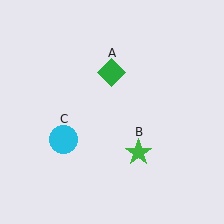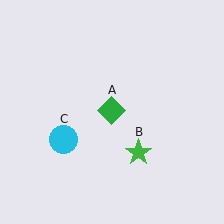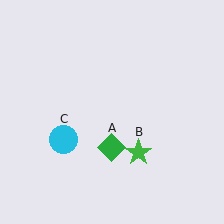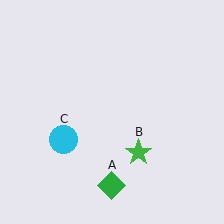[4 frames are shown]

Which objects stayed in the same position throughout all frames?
Green star (object B) and cyan circle (object C) remained stationary.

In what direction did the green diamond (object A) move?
The green diamond (object A) moved down.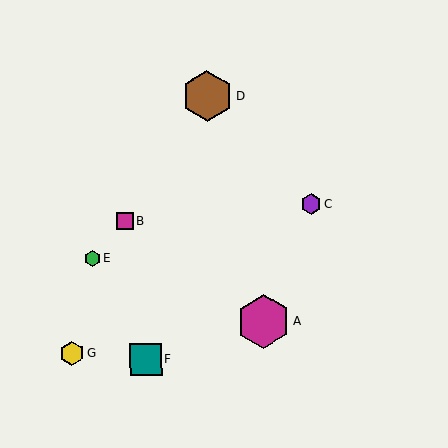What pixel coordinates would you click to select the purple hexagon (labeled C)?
Click at (311, 204) to select the purple hexagon C.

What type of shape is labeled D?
Shape D is a brown hexagon.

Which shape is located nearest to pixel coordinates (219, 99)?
The brown hexagon (labeled D) at (207, 96) is nearest to that location.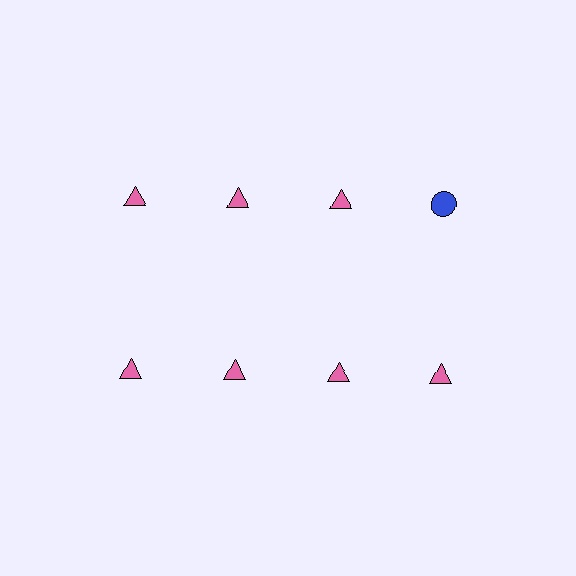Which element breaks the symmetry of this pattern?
The blue circle in the top row, second from right column breaks the symmetry. All other shapes are pink triangles.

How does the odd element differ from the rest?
It differs in both color (blue instead of pink) and shape (circle instead of triangle).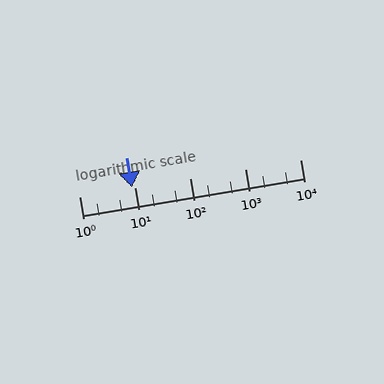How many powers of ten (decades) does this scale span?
The scale spans 4 decades, from 1 to 10000.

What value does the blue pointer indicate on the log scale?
The pointer indicates approximately 9.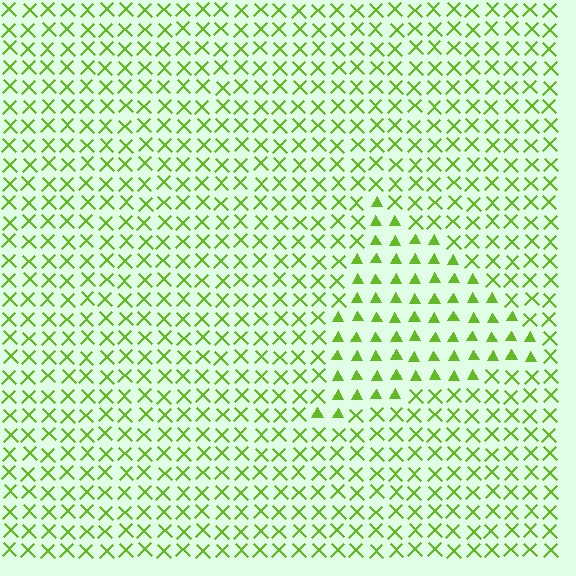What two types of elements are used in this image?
The image uses triangles inside the triangle region and X marks outside it.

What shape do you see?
I see a triangle.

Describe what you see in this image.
The image is filled with small lime elements arranged in a uniform grid. A triangle-shaped region contains triangles, while the surrounding area contains X marks. The boundary is defined purely by the change in element shape.